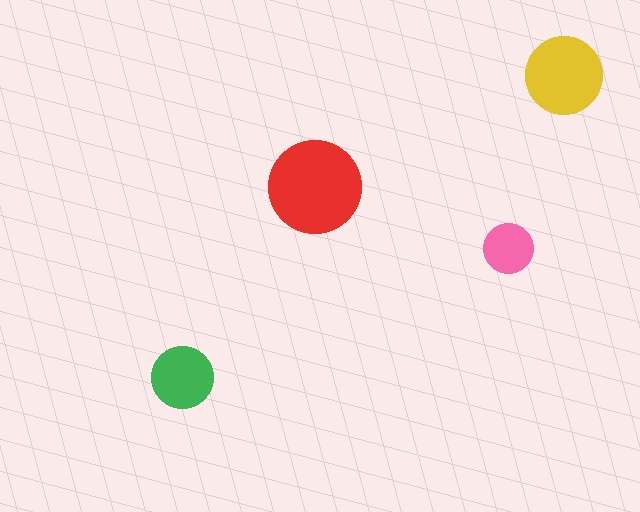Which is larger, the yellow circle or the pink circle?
The yellow one.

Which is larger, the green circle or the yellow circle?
The yellow one.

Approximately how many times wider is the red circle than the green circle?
About 1.5 times wider.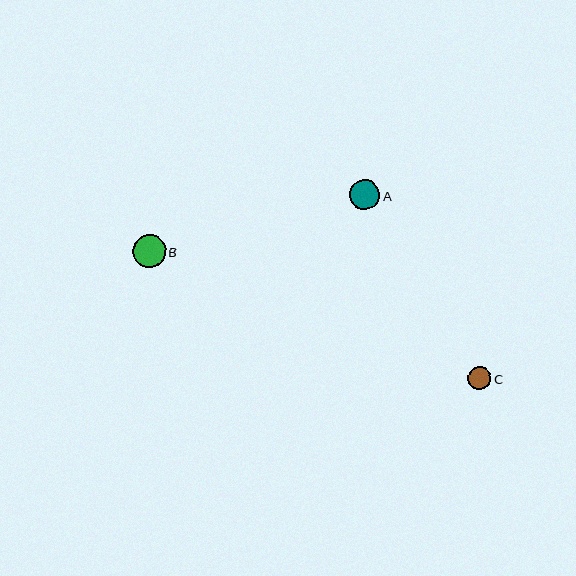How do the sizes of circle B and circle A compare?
Circle B and circle A are approximately the same size.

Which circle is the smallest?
Circle C is the smallest with a size of approximately 23 pixels.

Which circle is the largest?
Circle B is the largest with a size of approximately 33 pixels.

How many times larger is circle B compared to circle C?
Circle B is approximately 1.4 times the size of circle C.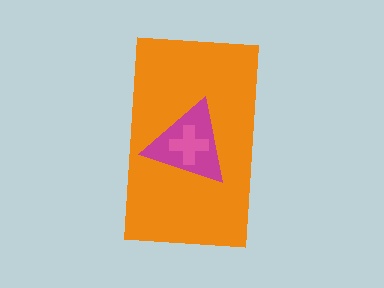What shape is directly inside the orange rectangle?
The magenta triangle.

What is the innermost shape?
The pink cross.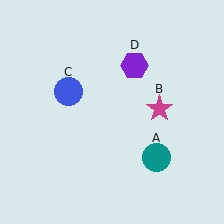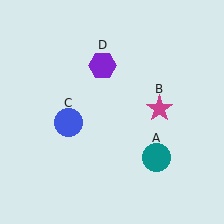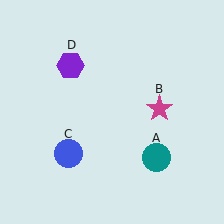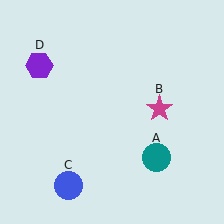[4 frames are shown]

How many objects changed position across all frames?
2 objects changed position: blue circle (object C), purple hexagon (object D).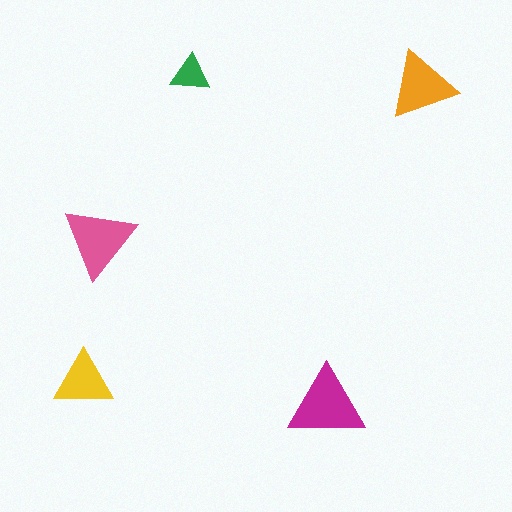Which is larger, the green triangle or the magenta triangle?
The magenta one.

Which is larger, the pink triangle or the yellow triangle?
The pink one.